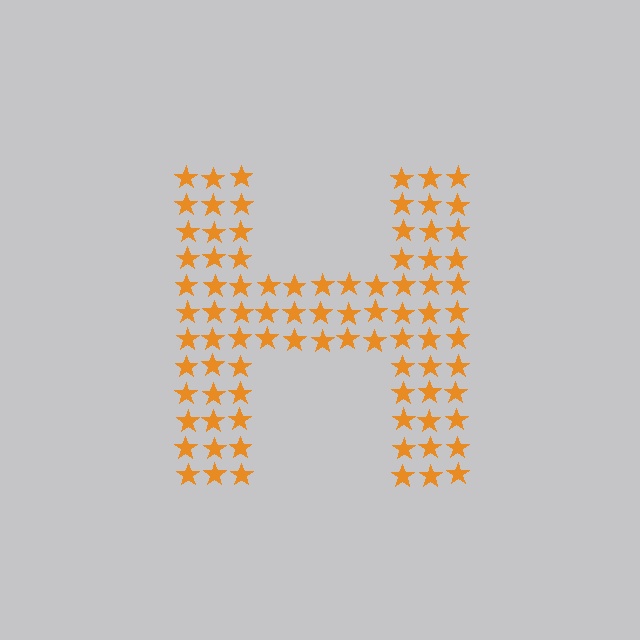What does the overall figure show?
The overall figure shows the letter H.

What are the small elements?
The small elements are stars.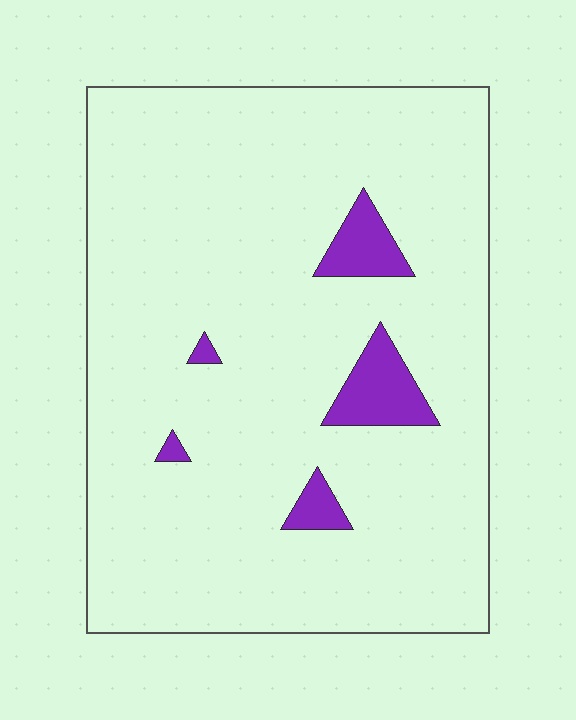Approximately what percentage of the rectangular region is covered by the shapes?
Approximately 5%.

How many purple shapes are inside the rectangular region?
5.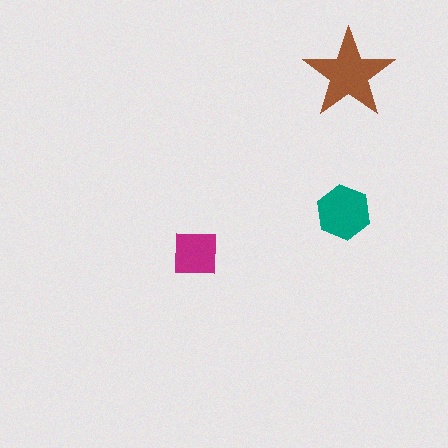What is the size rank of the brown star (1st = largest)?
1st.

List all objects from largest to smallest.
The brown star, the teal hexagon, the magenta square.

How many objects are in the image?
There are 3 objects in the image.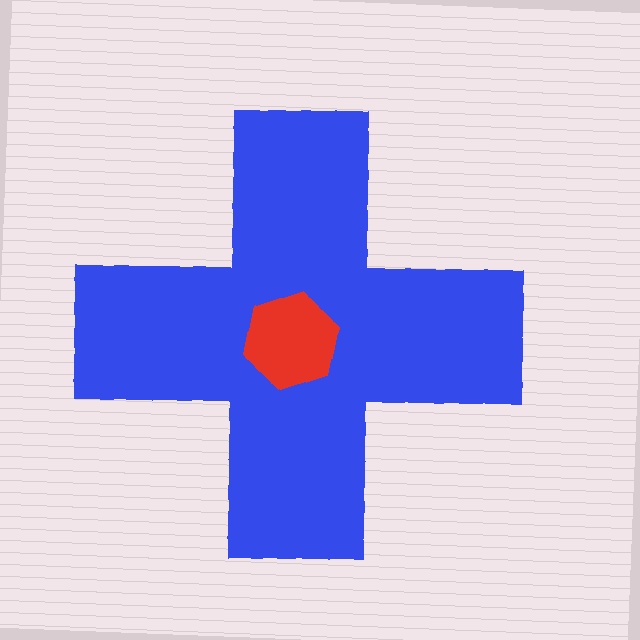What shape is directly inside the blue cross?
The red hexagon.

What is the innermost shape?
The red hexagon.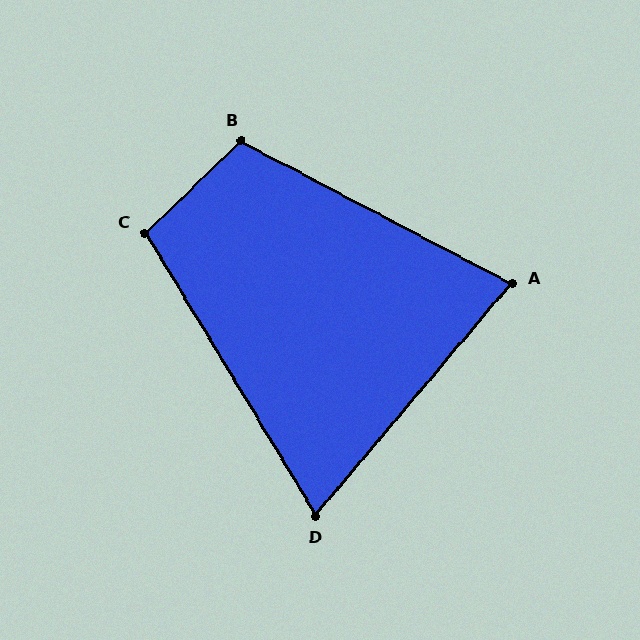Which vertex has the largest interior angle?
B, at approximately 109 degrees.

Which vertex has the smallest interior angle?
D, at approximately 71 degrees.